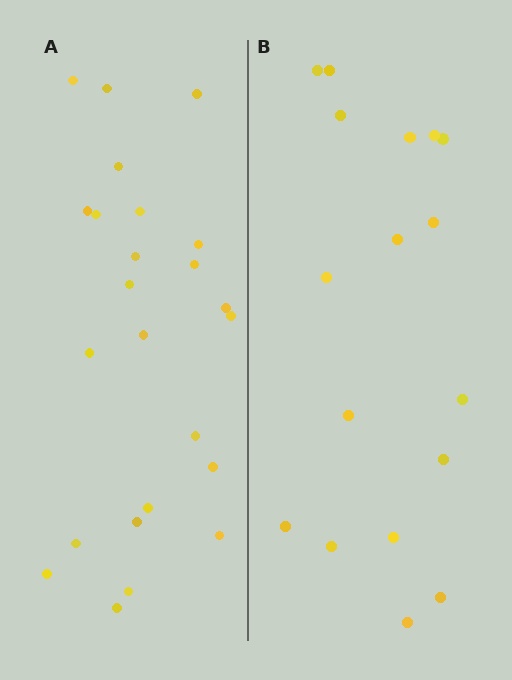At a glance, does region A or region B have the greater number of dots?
Region A (the left region) has more dots.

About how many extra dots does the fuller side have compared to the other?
Region A has roughly 8 or so more dots than region B.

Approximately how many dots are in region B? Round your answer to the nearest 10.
About 20 dots. (The exact count is 17, which rounds to 20.)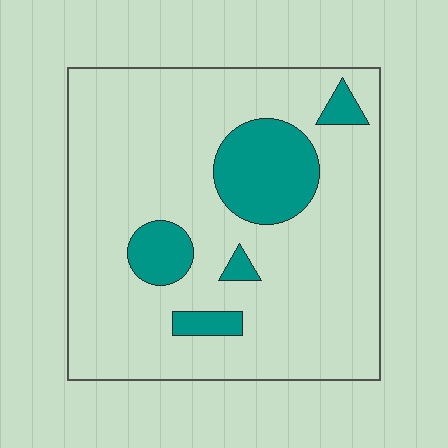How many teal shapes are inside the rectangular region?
5.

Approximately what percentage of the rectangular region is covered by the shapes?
Approximately 15%.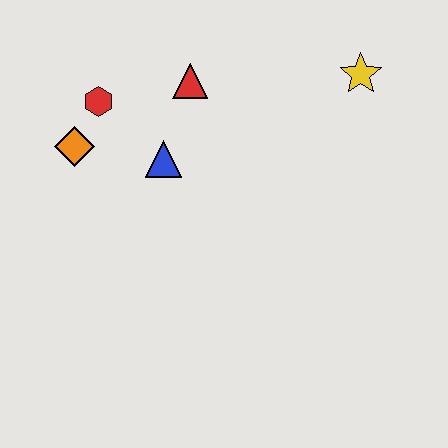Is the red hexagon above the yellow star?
No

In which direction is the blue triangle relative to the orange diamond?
The blue triangle is to the right of the orange diamond.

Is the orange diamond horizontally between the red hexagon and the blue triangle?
No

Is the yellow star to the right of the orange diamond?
Yes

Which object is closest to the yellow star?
The red triangle is closest to the yellow star.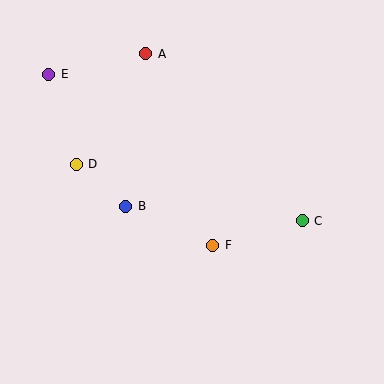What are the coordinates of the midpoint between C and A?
The midpoint between C and A is at (224, 137).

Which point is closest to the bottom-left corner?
Point B is closest to the bottom-left corner.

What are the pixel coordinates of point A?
Point A is at (146, 54).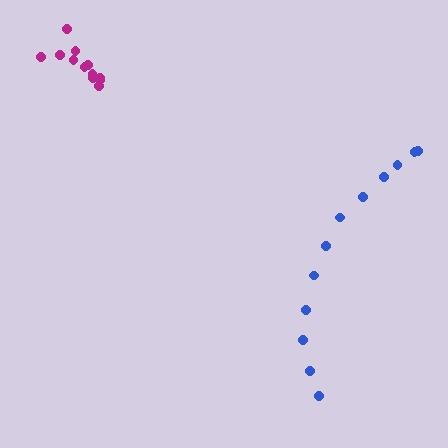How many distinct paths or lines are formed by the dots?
There are 2 distinct paths.